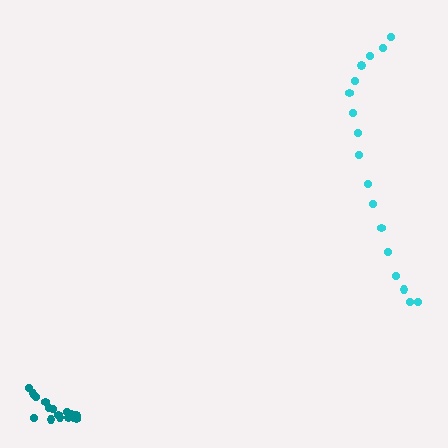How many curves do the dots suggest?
There are 2 distinct paths.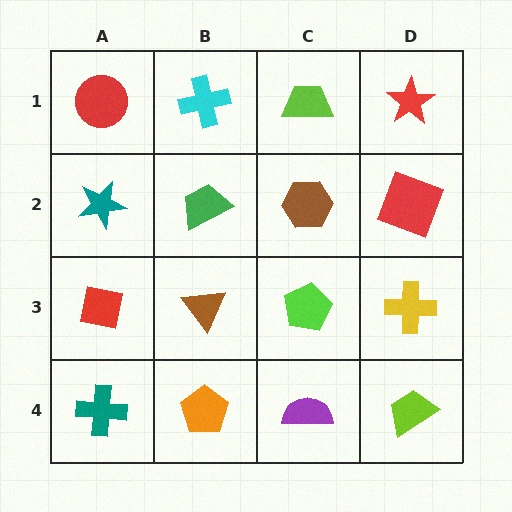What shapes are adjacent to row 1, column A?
A teal star (row 2, column A), a cyan cross (row 1, column B).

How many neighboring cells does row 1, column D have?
2.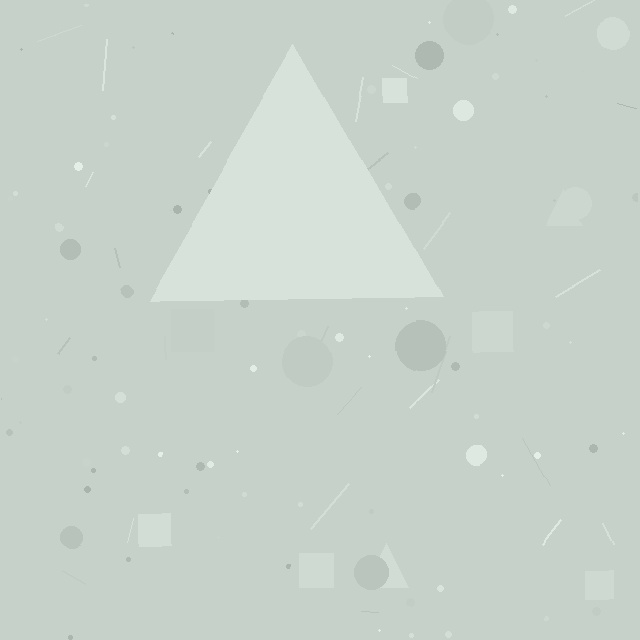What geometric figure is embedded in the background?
A triangle is embedded in the background.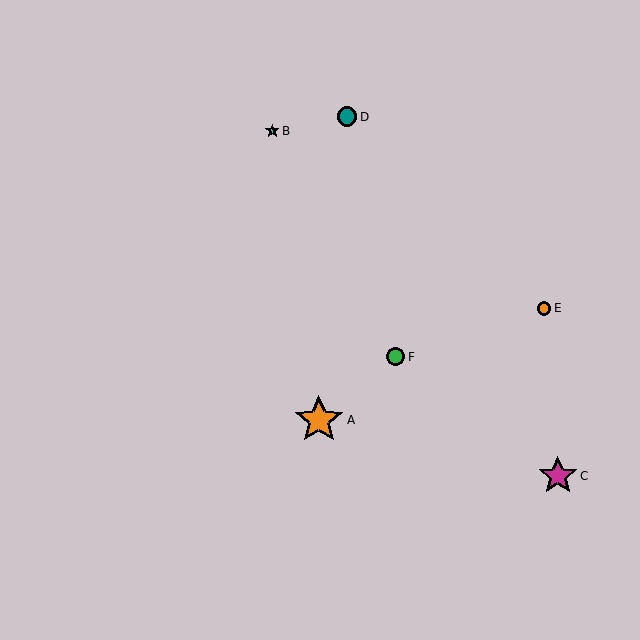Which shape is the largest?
The orange star (labeled A) is the largest.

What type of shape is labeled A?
Shape A is an orange star.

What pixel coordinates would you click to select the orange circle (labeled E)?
Click at (544, 308) to select the orange circle E.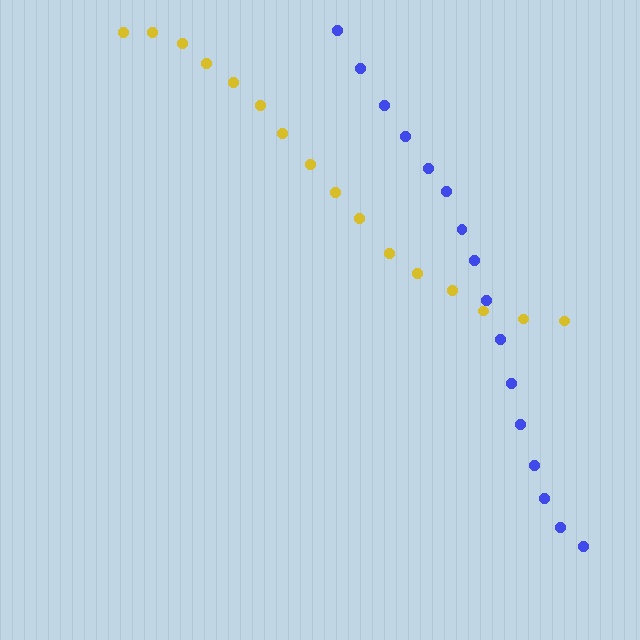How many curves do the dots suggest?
There are 2 distinct paths.